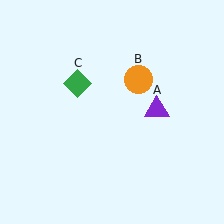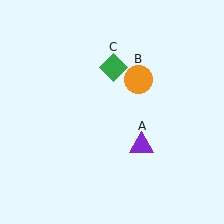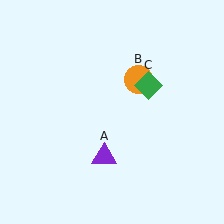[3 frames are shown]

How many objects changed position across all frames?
2 objects changed position: purple triangle (object A), green diamond (object C).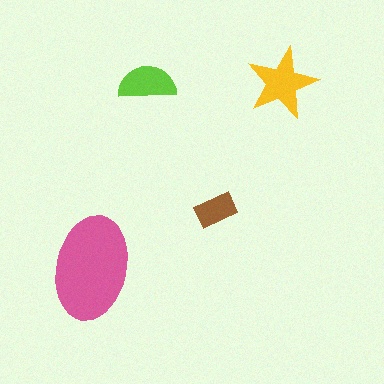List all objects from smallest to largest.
The brown rectangle, the lime semicircle, the yellow star, the pink ellipse.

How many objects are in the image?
There are 4 objects in the image.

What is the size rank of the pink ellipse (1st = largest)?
1st.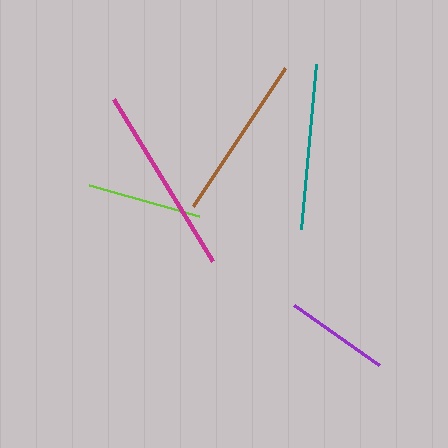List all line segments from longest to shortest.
From longest to shortest: magenta, brown, teal, lime, purple.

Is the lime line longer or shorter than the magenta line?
The magenta line is longer than the lime line.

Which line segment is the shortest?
The purple line is the shortest at approximately 105 pixels.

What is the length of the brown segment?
The brown segment is approximately 166 pixels long.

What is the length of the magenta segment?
The magenta segment is approximately 190 pixels long.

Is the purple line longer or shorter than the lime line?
The lime line is longer than the purple line.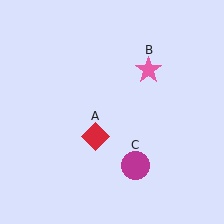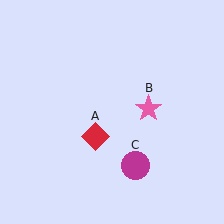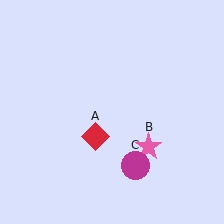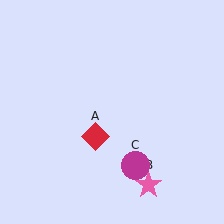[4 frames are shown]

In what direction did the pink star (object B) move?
The pink star (object B) moved down.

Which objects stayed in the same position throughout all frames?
Red diamond (object A) and magenta circle (object C) remained stationary.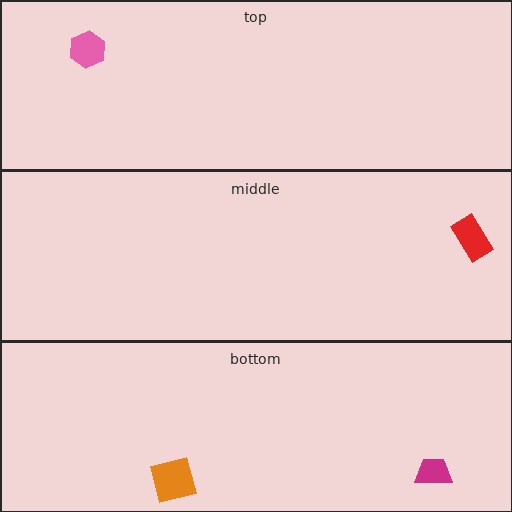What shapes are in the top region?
The pink hexagon.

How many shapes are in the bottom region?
2.